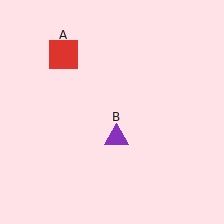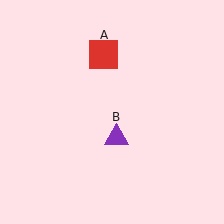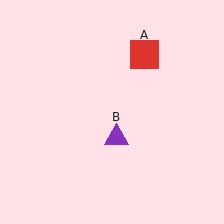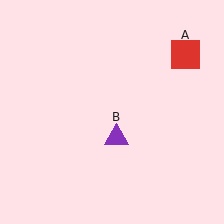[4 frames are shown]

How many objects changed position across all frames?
1 object changed position: red square (object A).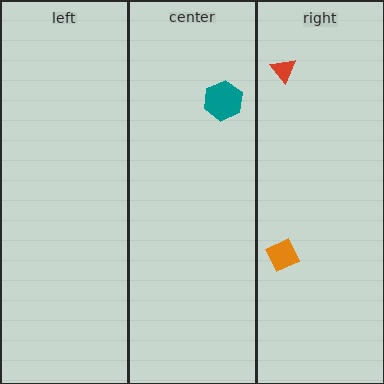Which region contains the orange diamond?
The right region.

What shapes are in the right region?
The red triangle, the orange diamond.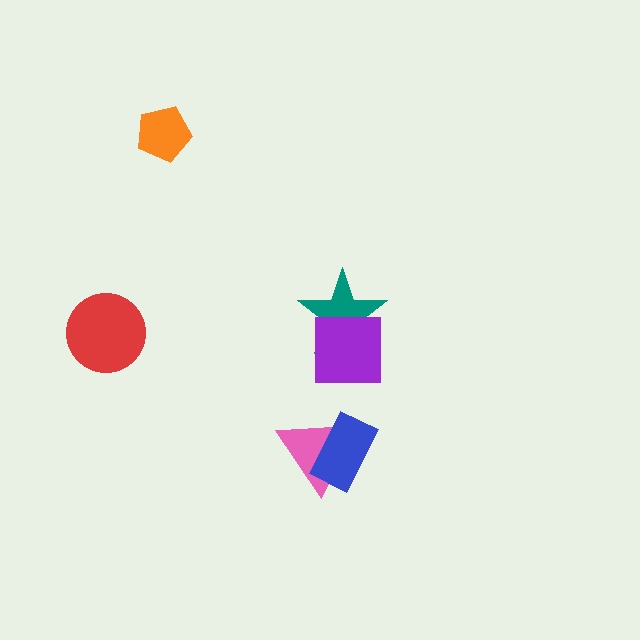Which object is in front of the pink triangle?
The blue rectangle is in front of the pink triangle.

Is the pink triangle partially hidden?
Yes, it is partially covered by another shape.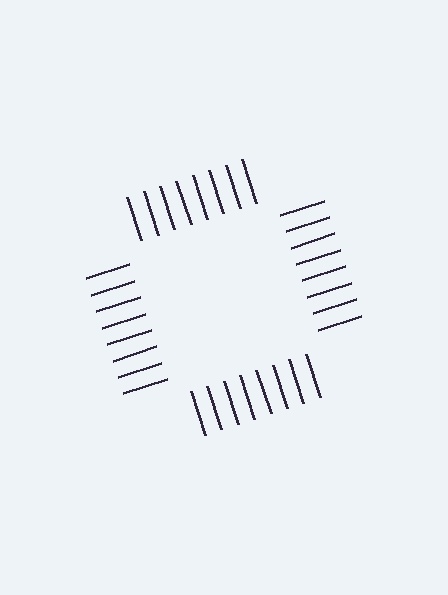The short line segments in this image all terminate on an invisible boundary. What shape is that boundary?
An illusory square — the line segments terminate on its edges but no continuous stroke is drawn.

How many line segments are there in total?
32 — 8 along each of the 4 edges.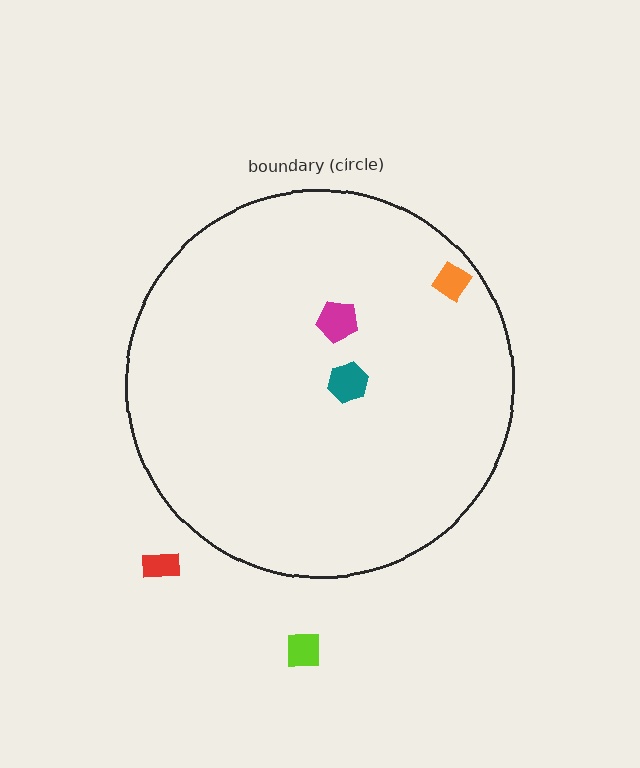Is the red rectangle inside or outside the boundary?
Outside.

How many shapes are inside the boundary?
3 inside, 2 outside.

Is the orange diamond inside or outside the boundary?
Inside.